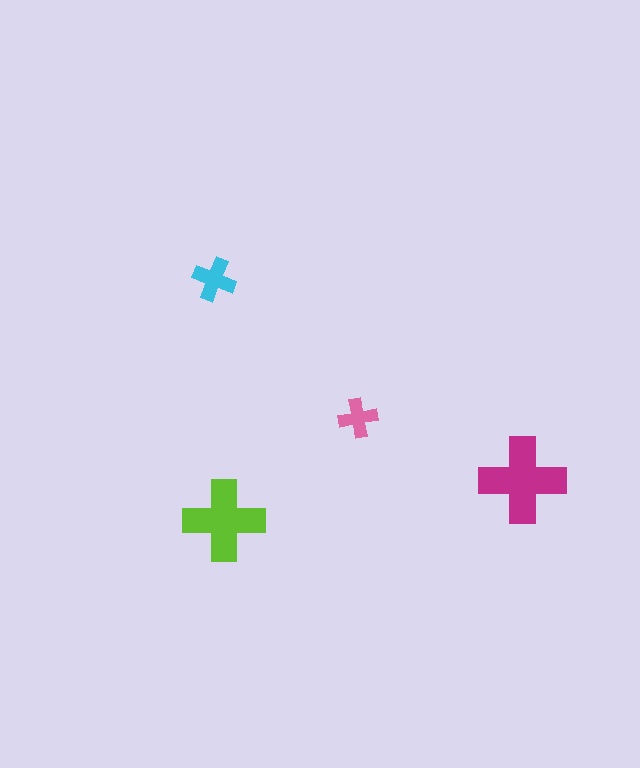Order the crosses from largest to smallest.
the magenta one, the lime one, the cyan one, the pink one.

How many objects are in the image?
There are 4 objects in the image.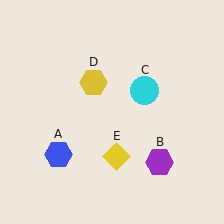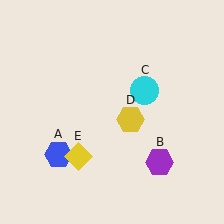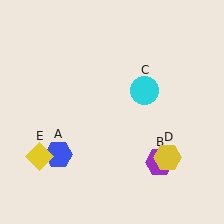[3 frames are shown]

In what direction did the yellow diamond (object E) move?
The yellow diamond (object E) moved left.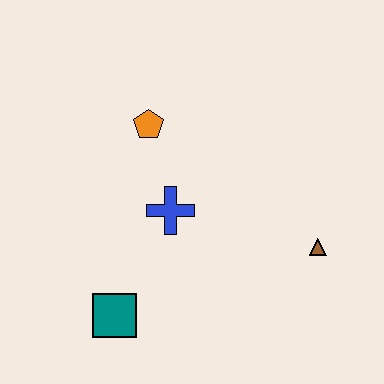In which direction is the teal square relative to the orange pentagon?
The teal square is below the orange pentagon.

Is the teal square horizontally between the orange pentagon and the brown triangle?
No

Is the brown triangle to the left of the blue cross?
No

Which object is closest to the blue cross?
The orange pentagon is closest to the blue cross.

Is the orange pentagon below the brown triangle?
No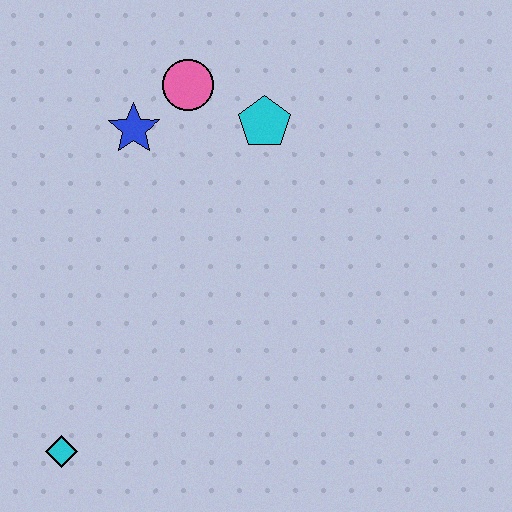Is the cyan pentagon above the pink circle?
No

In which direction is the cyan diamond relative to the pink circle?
The cyan diamond is below the pink circle.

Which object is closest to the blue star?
The pink circle is closest to the blue star.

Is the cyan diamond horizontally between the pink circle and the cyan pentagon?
No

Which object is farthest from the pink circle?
The cyan diamond is farthest from the pink circle.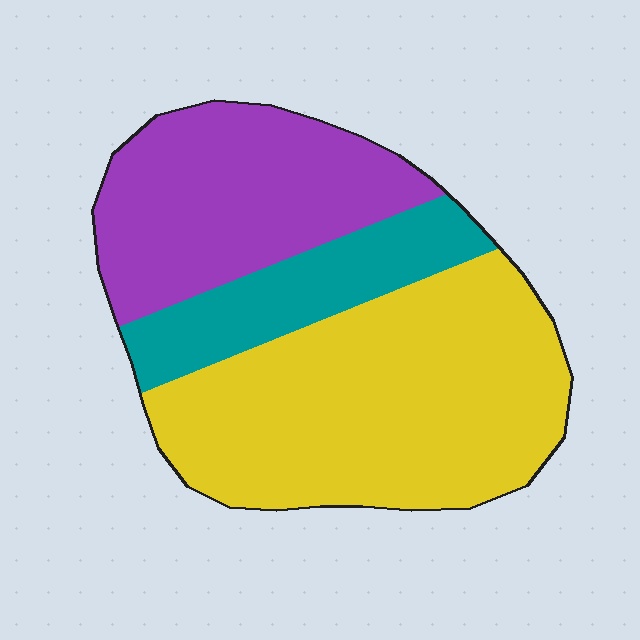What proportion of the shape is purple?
Purple covers 31% of the shape.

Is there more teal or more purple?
Purple.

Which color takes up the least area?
Teal, at roughly 15%.